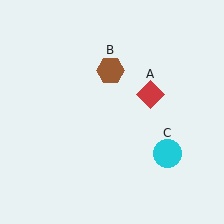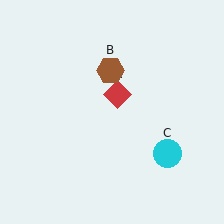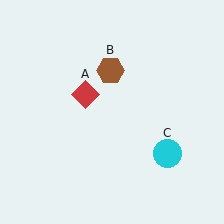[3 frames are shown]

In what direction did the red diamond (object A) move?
The red diamond (object A) moved left.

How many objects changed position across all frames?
1 object changed position: red diamond (object A).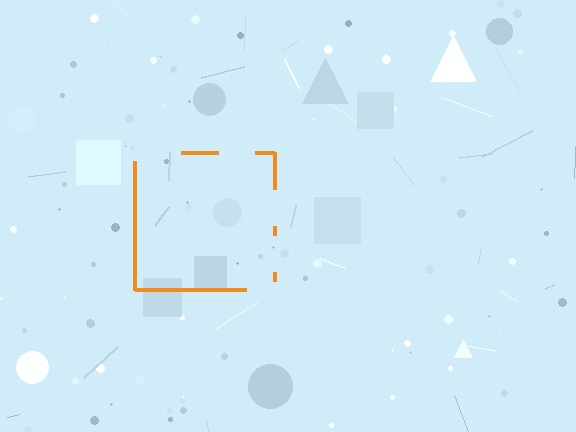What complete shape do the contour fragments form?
The contour fragments form a square.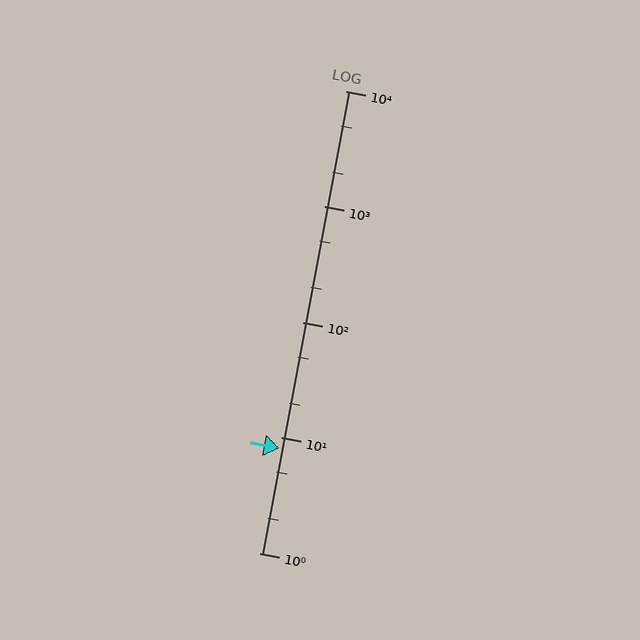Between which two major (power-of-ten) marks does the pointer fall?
The pointer is between 1 and 10.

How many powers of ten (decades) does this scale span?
The scale spans 4 decades, from 1 to 10000.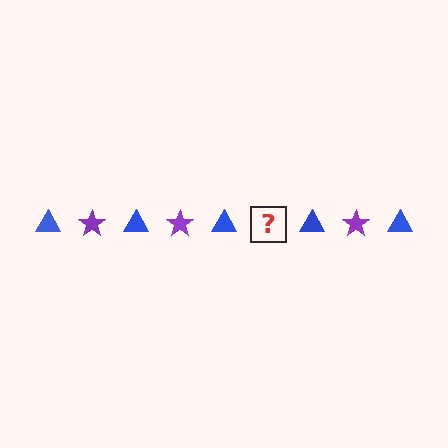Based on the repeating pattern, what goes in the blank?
The blank should be a purple star.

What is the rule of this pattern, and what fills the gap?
The rule is that the pattern alternates between blue triangle and purple star. The gap should be filled with a purple star.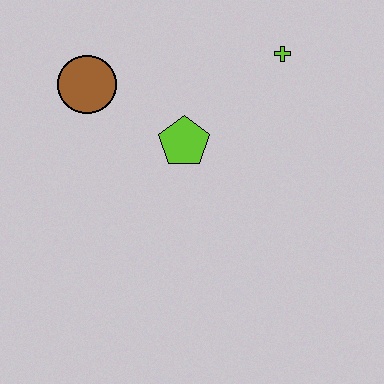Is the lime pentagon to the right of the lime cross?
No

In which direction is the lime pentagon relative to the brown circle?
The lime pentagon is to the right of the brown circle.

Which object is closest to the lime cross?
The lime pentagon is closest to the lime cross.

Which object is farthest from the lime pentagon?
The lime cross is farthest from the lime pentagon.